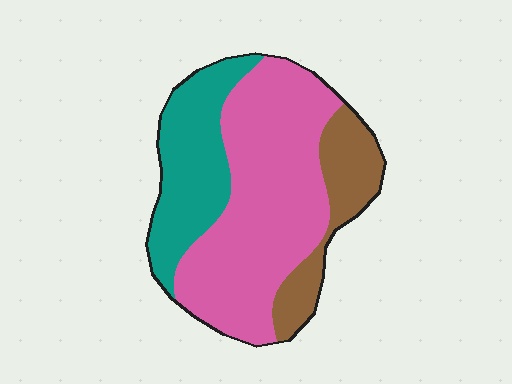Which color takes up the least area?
Brown, at roughly 20%.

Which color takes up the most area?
Pink, at roughly 55%.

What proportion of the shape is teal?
Teal covers roughly 25% of the shape.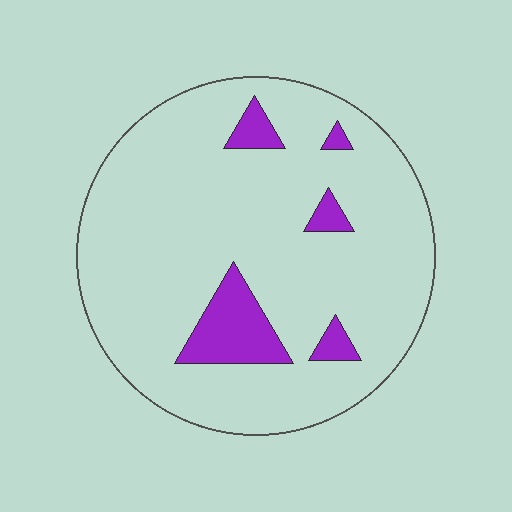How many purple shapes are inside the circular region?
5.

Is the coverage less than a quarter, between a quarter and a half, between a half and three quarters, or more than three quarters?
Less than a quarter.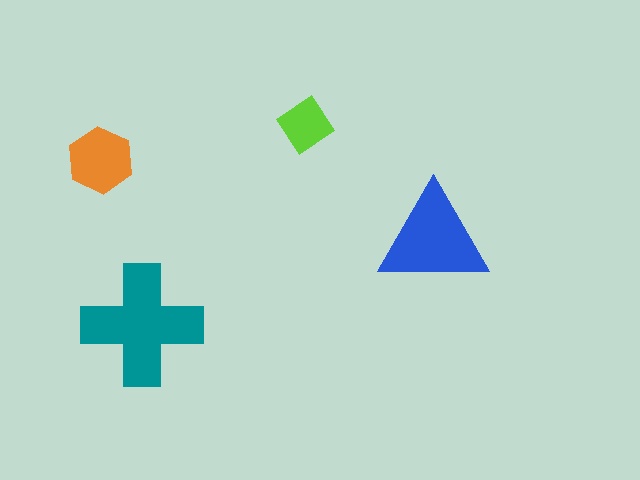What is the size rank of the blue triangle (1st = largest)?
2nd.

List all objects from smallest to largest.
The lime diamond, the orange hexagon, the blue triangle, the teal cross.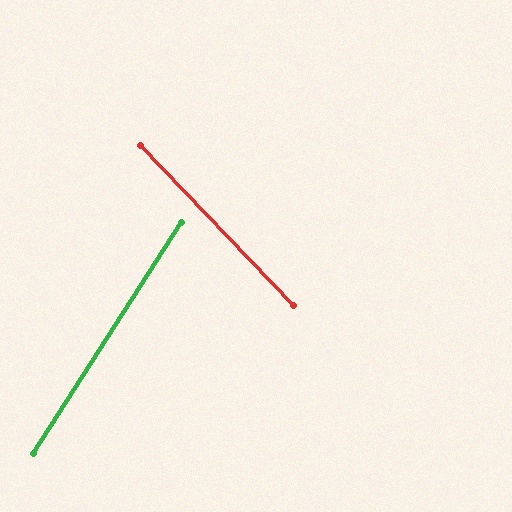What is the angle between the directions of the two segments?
Approximately 76 degrees.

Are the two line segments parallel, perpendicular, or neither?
Neither parallel nor perpendicular — they differ by about 76°.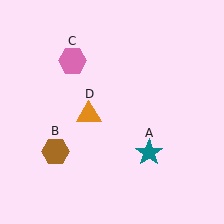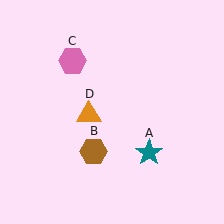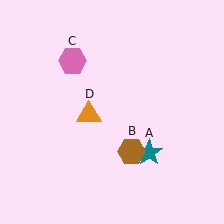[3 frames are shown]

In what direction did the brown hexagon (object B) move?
The brown hexagon (object B) moved right.